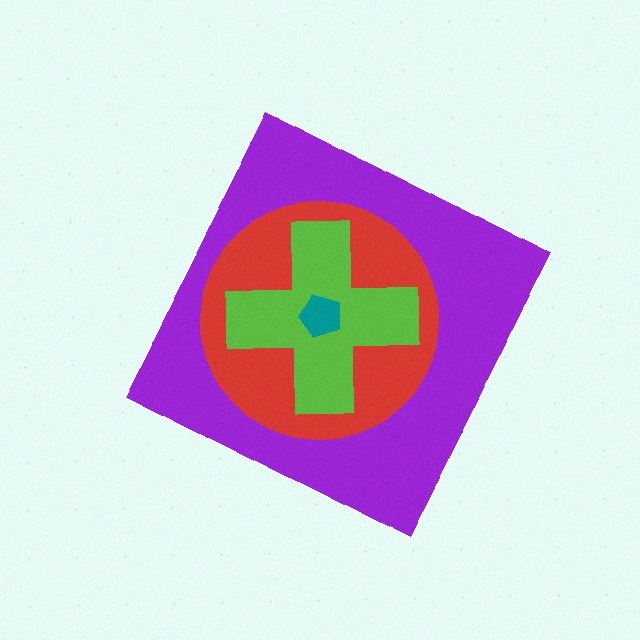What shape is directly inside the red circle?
The lime cross.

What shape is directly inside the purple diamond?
The red circle.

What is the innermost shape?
The teal pentagon.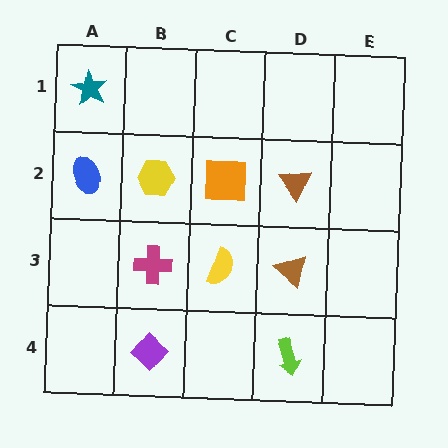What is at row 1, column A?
A teal star.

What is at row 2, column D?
A brown triangle.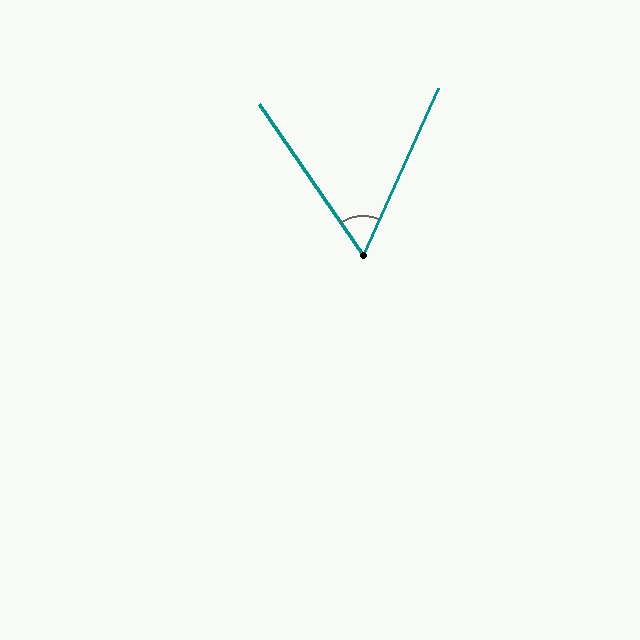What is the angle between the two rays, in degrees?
Approximately 59 degrees.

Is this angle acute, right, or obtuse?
It is acute.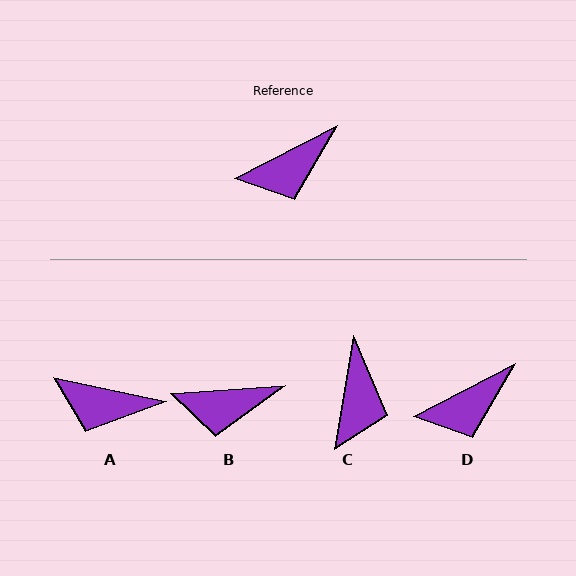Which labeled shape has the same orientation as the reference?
D.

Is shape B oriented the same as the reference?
No, it is off by about 24 degrees.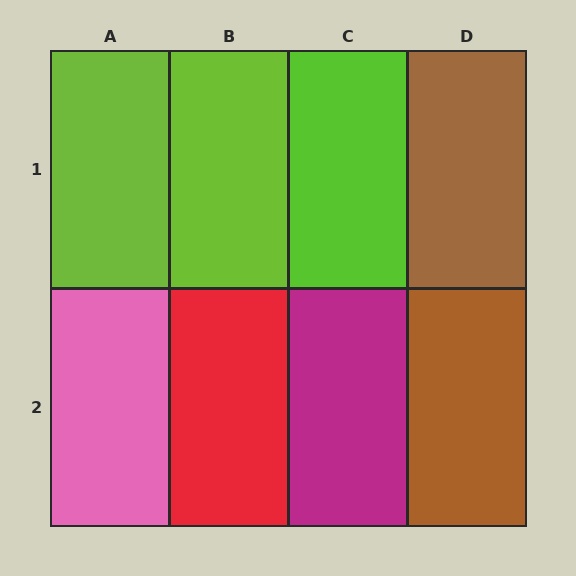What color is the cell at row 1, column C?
Lime.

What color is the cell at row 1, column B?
Lime.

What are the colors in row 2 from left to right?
Pink, red, magenta, brown.